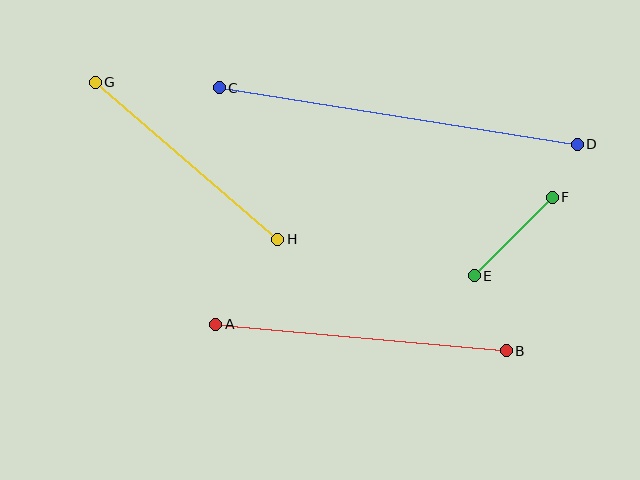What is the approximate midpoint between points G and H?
The midpoint is at approximately (186, 161) pixels.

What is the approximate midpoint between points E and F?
The midpoint is at approximately (513, 236) pixels.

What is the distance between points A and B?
The distance is approximately 291 pixels.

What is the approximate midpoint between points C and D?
The midpoint is at approximately (398, 116) pixels.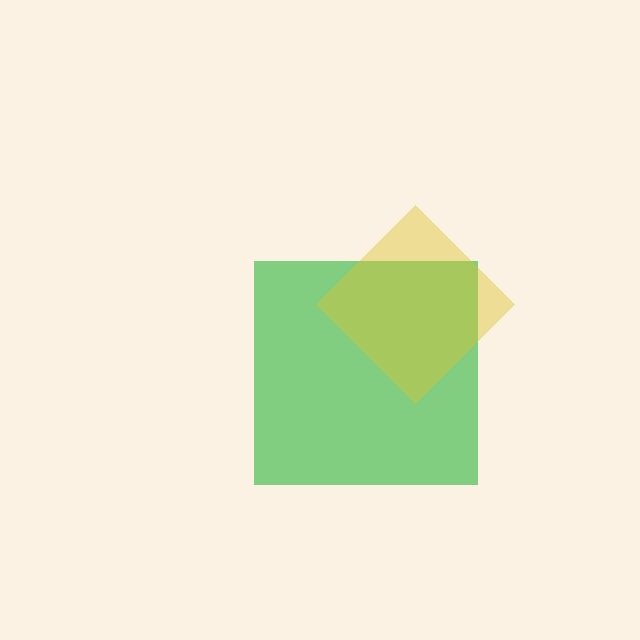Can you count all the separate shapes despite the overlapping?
Yes, there are 2 separate shapes.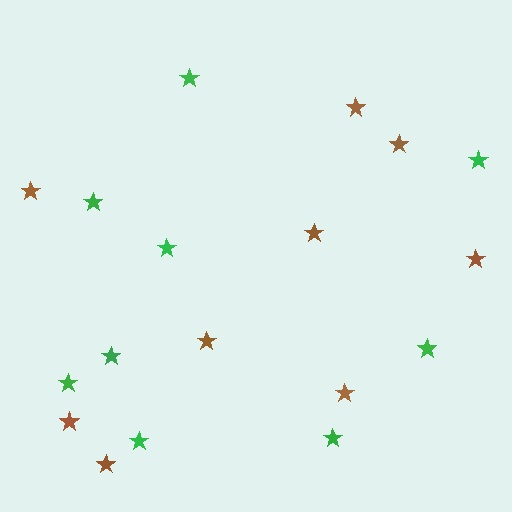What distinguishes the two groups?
There are 2 groups: one group of brown stars (9) and one group of green stars (9).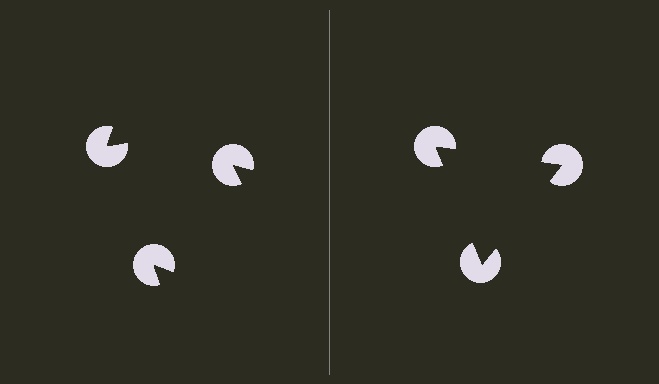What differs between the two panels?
The pac-man discs are positioned identically on both sides; only the wedge orientations differ. On the right they align to a triangle; on the left they are misaligned.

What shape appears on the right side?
An illusory triangle.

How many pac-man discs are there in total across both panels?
6 — 3 on each side.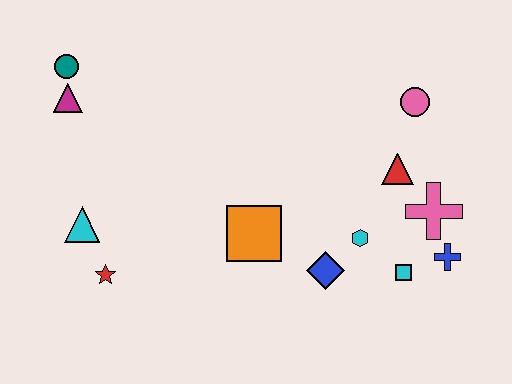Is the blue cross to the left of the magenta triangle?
No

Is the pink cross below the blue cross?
No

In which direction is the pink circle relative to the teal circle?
The pink circle is to the right of the teal circle.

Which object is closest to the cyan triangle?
The red star is closest to the cyan triangle.